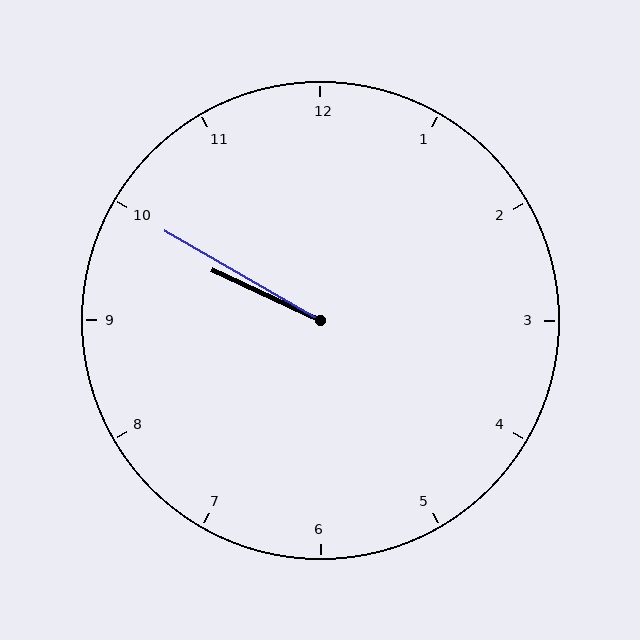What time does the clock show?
9:50.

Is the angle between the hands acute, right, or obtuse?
It is acute.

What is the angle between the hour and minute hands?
Approximately 5 degrees.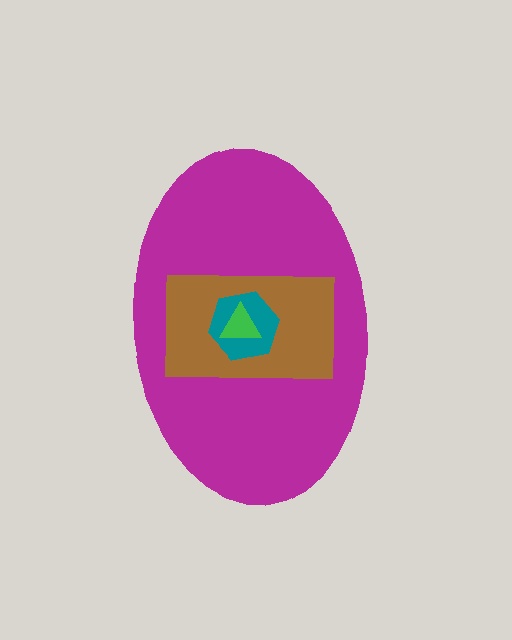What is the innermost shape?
The green triangle.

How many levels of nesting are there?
4.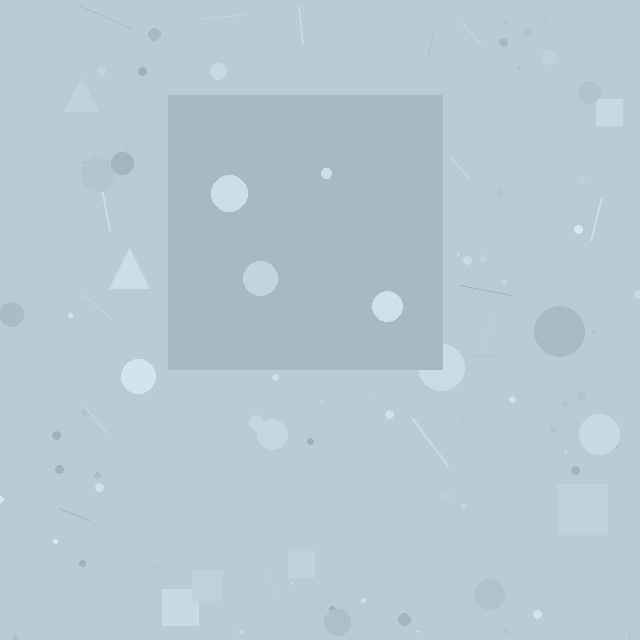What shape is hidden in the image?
A square is hidden in the image.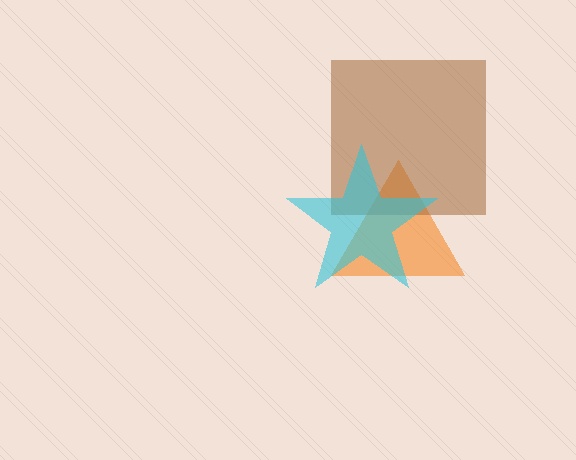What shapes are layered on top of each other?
The layered shapes are: an orange triangle, a brown square, a cyan star.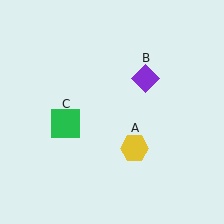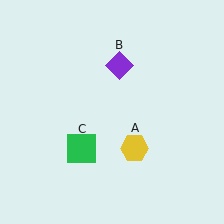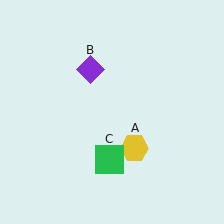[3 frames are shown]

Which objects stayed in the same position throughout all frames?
Yellow hexagon (object A) remained stationary.